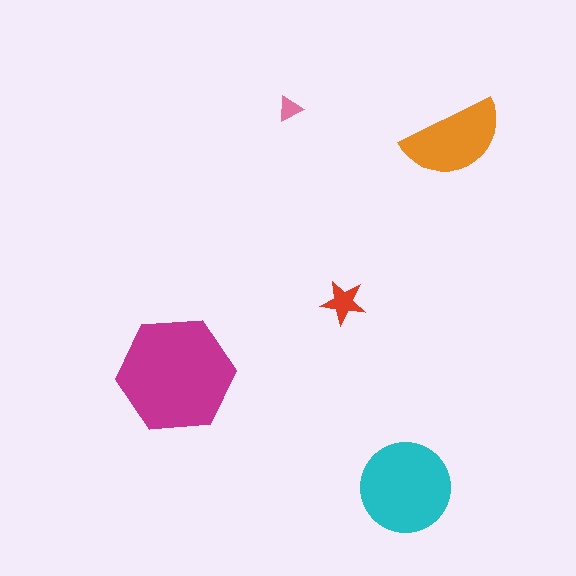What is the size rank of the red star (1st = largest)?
4th.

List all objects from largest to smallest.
The magenta hexagon, the cyan circle, the orange semicircle, the red star, the pink triangle.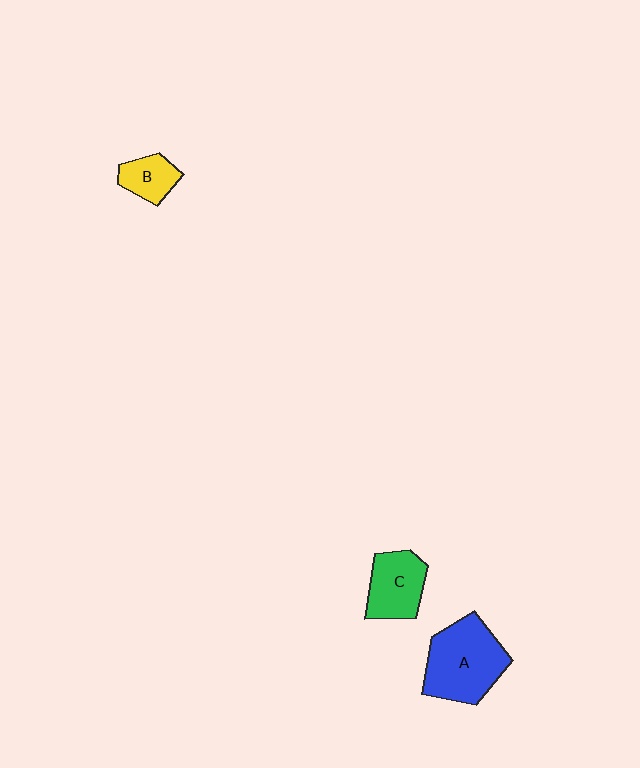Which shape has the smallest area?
Shape B (yellow).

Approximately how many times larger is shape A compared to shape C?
Approximately 1.6 times.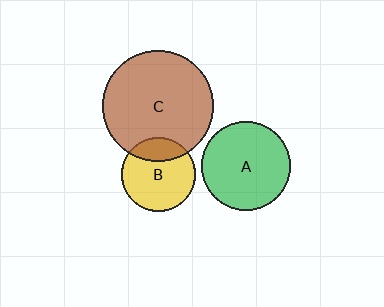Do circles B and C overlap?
Yes.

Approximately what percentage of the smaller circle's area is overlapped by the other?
Approximately 25%.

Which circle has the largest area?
Circle C (brown).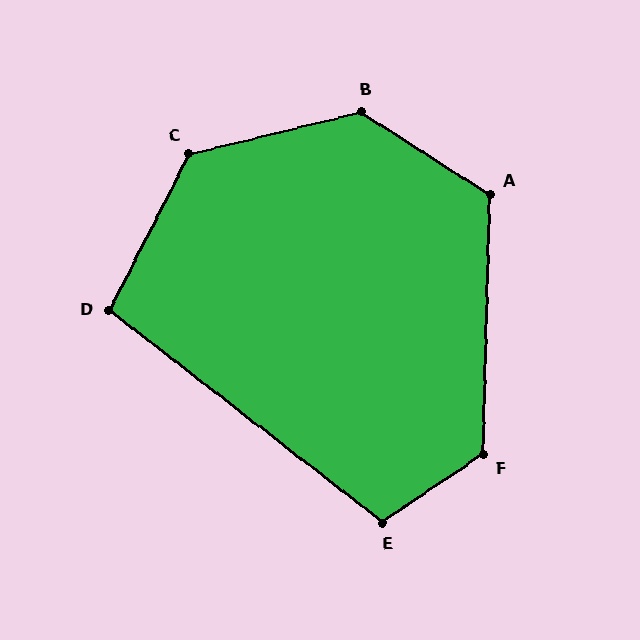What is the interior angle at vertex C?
Approximately 131 degrees (obtuse).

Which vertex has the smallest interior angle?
D, at approximately 101 degrees.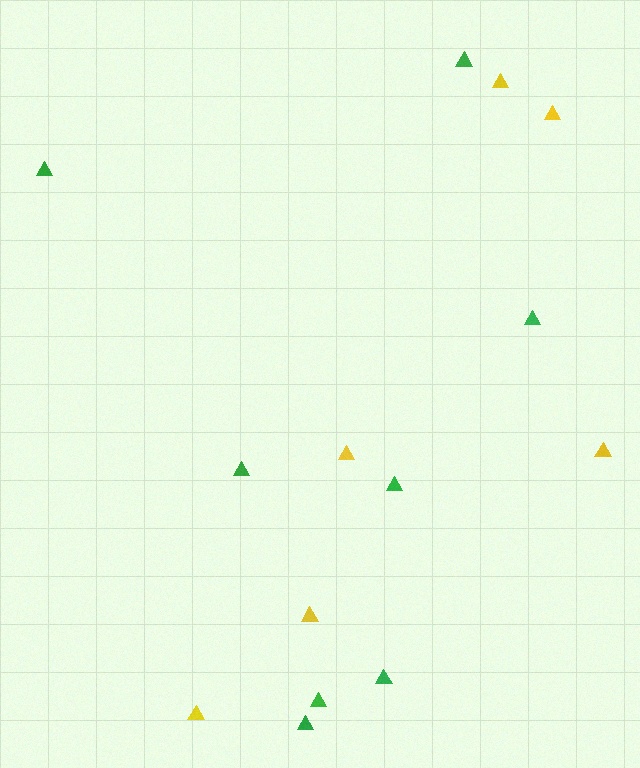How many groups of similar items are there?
There are 2 groups: one group of green triangles (8) and one group of yellow triangles (6).